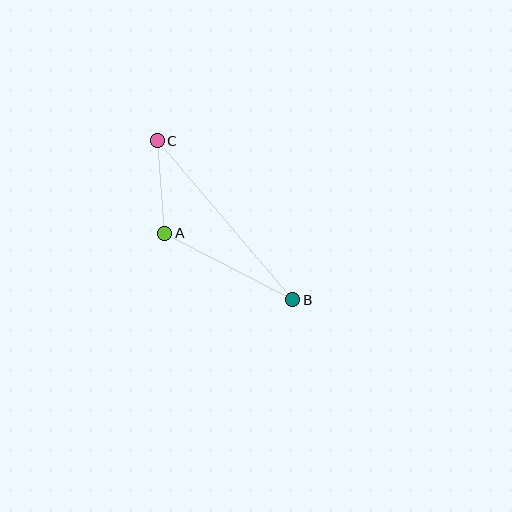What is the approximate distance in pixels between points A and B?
The distance between A and B is approximately 144 pixels.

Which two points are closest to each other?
Points A and C are closest to each other.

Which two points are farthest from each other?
Points B and C are farthest from each other.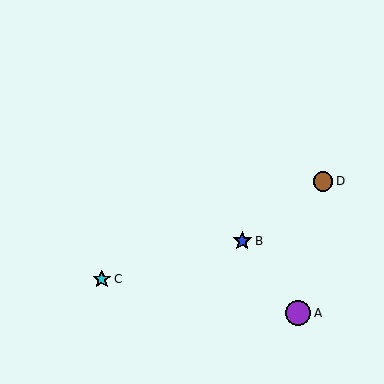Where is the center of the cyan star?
The center of the cyan star is at (102, 279).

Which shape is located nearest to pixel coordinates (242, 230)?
The blue star (labeled B) at (242, 241) is nearest to that location.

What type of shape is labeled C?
Shape C is a cyan star.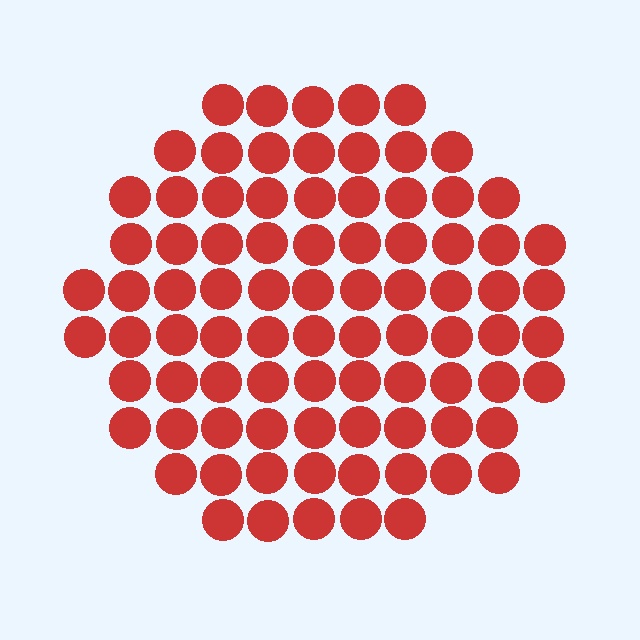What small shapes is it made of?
It is made of small circles.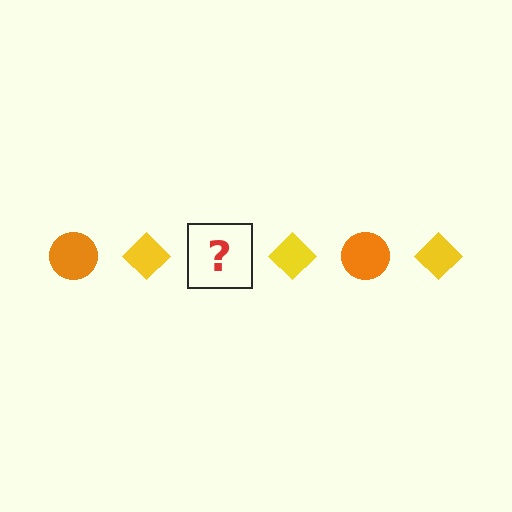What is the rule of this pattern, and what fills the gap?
The rule is that the pattern alternates between orange circle and yellow diamond. The gap should be filled with an orange circle.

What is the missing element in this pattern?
The missing element is an orange circle.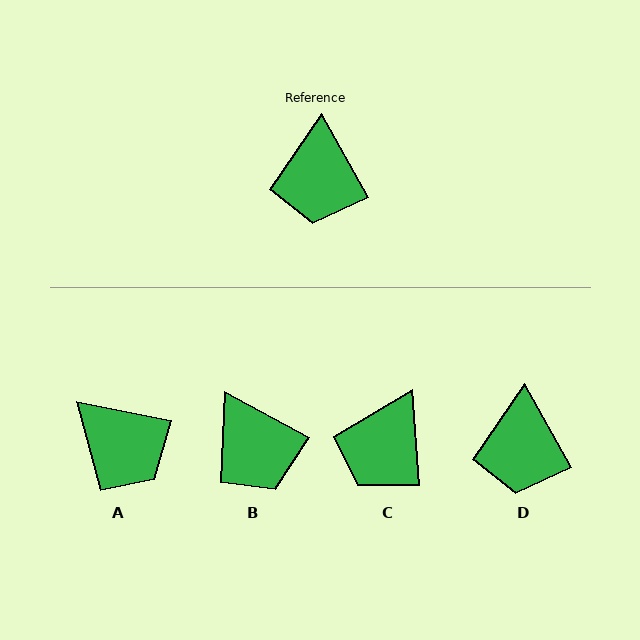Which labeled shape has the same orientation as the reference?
D.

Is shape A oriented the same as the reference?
No, it is off by about 49 degrees.